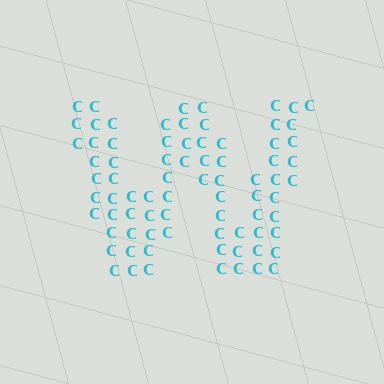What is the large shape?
The large shape is the letter W.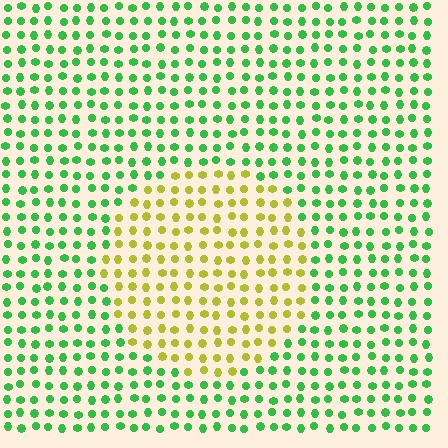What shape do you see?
I see a circle.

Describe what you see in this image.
The image is filled with small green elements in a uniform arrangement. A circle-shaped region is visible where the elements are tinted to a slightly different hue, forming a subtle color boundary.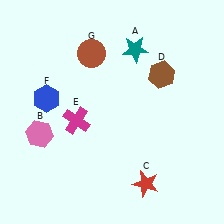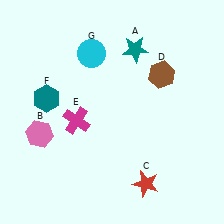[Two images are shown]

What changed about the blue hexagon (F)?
In Image 1, F is blue. In Image 2, it changed to teal.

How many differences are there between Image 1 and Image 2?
There are 2 differences between the two images.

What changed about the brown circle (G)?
In Image 1, G is brown. In Image 2, it changed to cyan.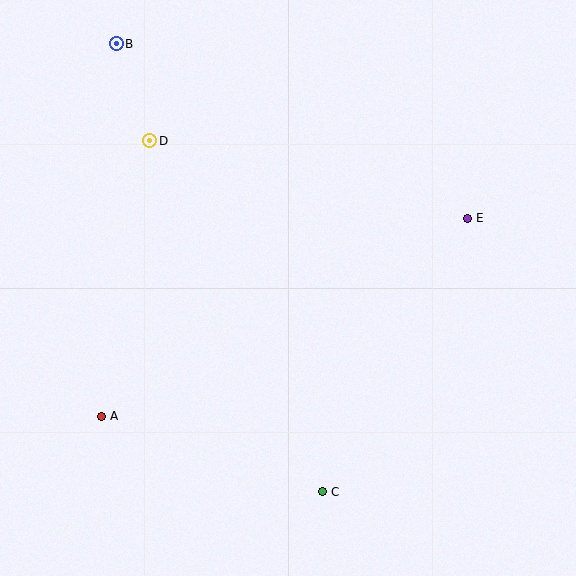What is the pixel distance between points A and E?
The distance between A and E is 417 pixels.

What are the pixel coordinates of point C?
Point C is at (322, 492).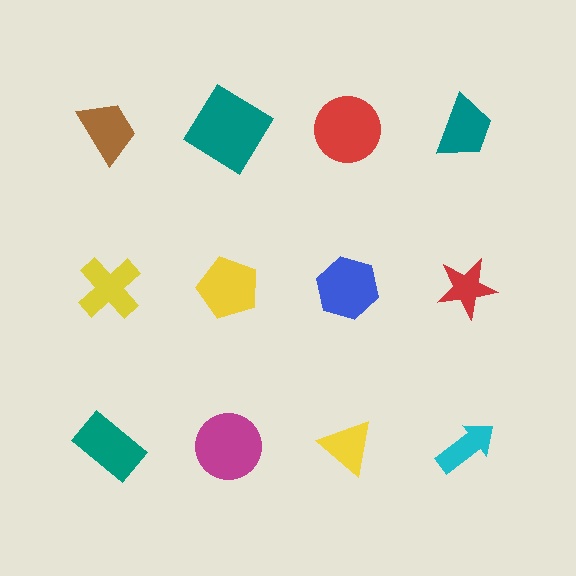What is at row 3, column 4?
A cyan arrow.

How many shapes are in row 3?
4 shapes.